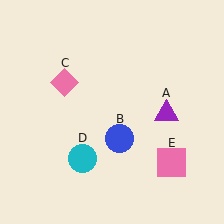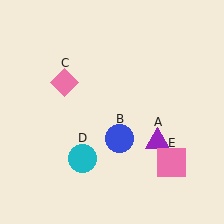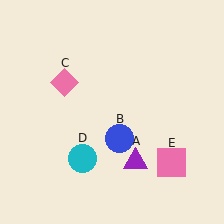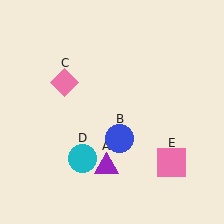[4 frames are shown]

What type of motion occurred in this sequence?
The purple triangle (object A) rotated clockwise around the center of the scene.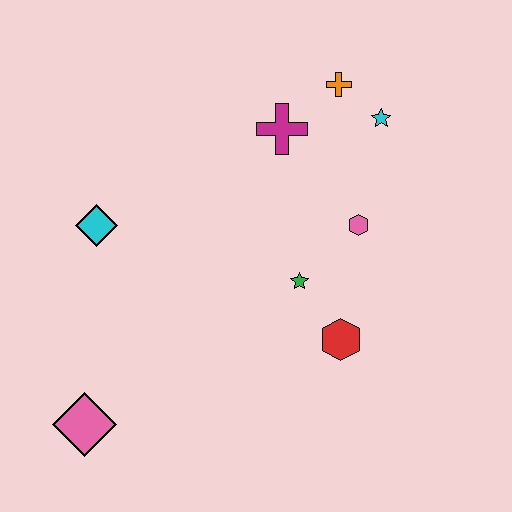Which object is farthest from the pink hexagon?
The pink diamond is farthest from the pink hexagon.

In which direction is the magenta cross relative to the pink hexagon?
The magenta cross is above the pink hexagon.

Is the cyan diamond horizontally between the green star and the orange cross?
No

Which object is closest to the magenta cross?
The orange cross is closest to the magenta cross.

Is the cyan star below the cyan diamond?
No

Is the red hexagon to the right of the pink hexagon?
No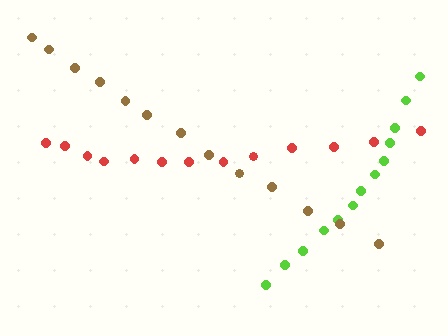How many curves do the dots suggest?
There are 3 distinct paths.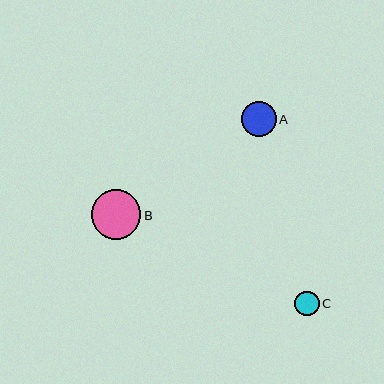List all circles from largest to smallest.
From largest to smallest: B, A, C.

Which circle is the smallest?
Circle C is the smallest with a size of approximately 24 pixels.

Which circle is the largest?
Circle B is the largest with a size of approximately 50 pixels.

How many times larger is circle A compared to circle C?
Circle A is approximately 1.5 times the size of circle C.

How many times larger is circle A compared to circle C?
Circle A is approximately 1.5 times the size of circle C.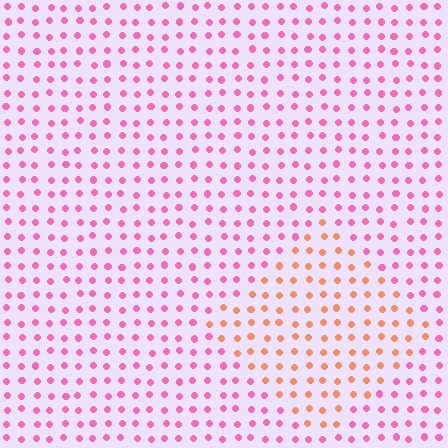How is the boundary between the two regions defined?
The boundary is defined purely by a slight shift in hue (about 50 degrees). Spacing, size, and orientation are identical on both sides.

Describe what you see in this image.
The image is filled with small pink elements in a uniform arrangement. A diamond-shaped region is visible where the elements are tinted to a slightly different hue, forming a subtle color boundary.